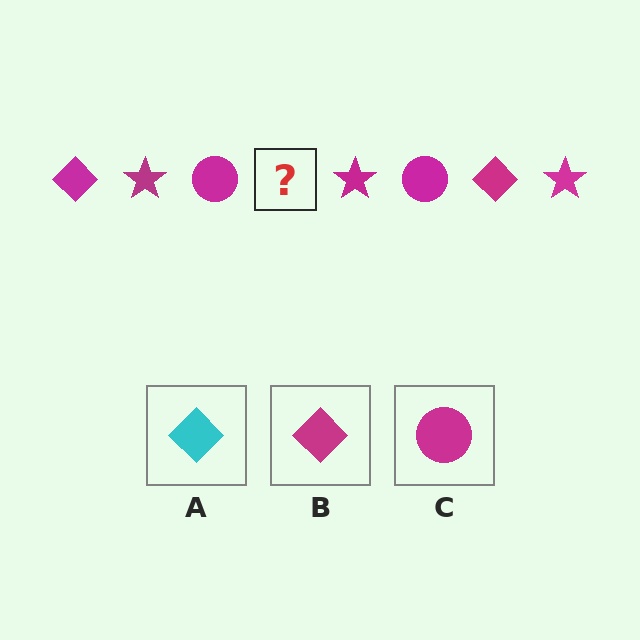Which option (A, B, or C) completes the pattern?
B.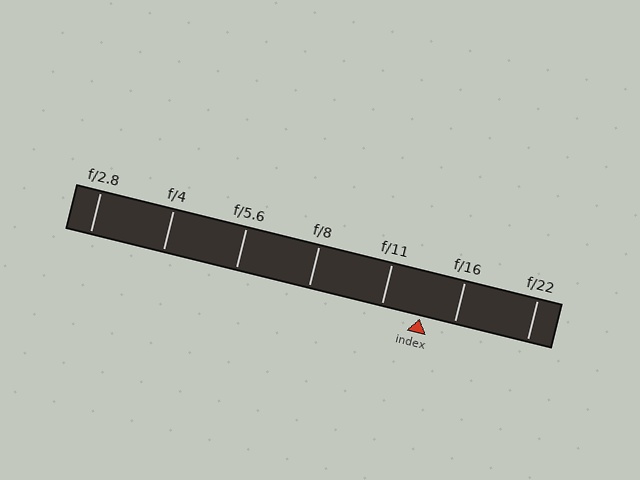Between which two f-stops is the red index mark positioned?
The index mark is between f/11 and f/16.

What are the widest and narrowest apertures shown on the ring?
The widest aperture shown is f/2.8 and the narrowest is f/22.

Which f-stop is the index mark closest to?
The index mark is closest to f/16.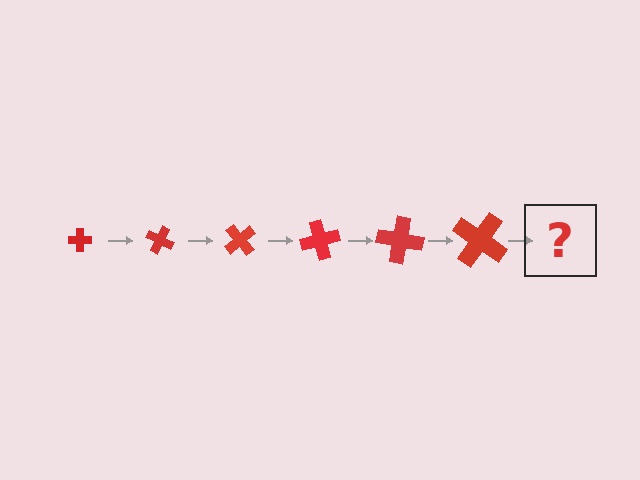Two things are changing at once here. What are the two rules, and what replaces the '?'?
The two rules are that the cross grows larger each step and it rotates 25 degrees each step. The '?' should be a cross, larger than the previous one and rotated 150 degrees from the start.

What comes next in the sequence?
The next element should be a cross, larger than the previous one and rotated 150 degrees from the start.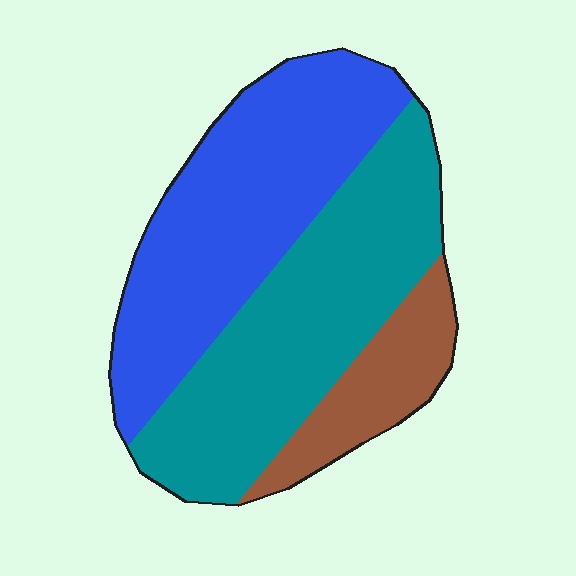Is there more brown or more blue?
Blue.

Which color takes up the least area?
Brown, at roughly 15%.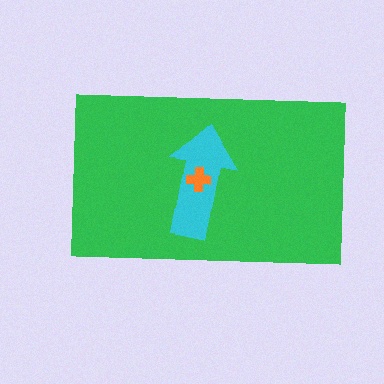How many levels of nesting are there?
3.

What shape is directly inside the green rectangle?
The cyan arrow.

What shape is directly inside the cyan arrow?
The orange cross.